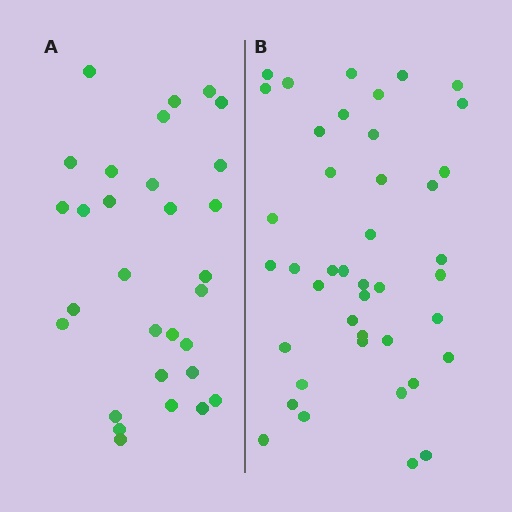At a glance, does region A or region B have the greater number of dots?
Region B (the right region) has more dots.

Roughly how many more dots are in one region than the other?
Region B has roughly 12 or so more dots than region A.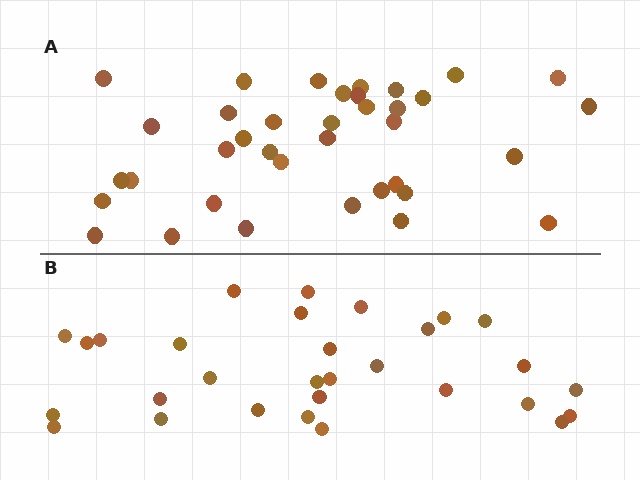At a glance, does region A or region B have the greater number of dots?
Region A (the top region) has more dots.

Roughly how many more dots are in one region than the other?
Region A has roughly 8 or so more dots than region B.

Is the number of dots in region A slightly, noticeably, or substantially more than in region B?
Region A has only slightly more — the two regions are fairly close. The ratio is roughly 1.2 to 1.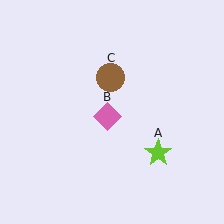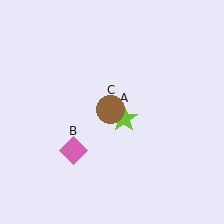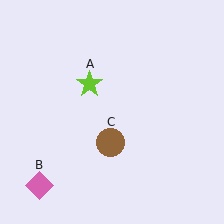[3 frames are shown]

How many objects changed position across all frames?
3 objects changed position: lime star (object A), pink diamond (object B), brown circle (object C).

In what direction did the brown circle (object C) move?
The brown circle (object C) moved down.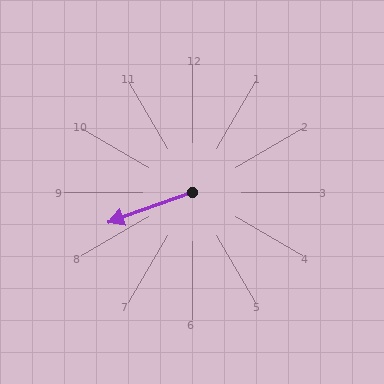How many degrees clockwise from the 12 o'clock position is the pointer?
Approximately 250 degrees.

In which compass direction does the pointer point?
West.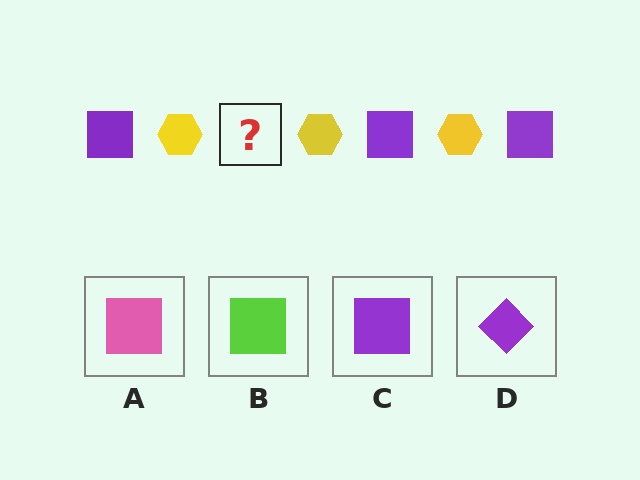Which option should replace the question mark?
Option C.